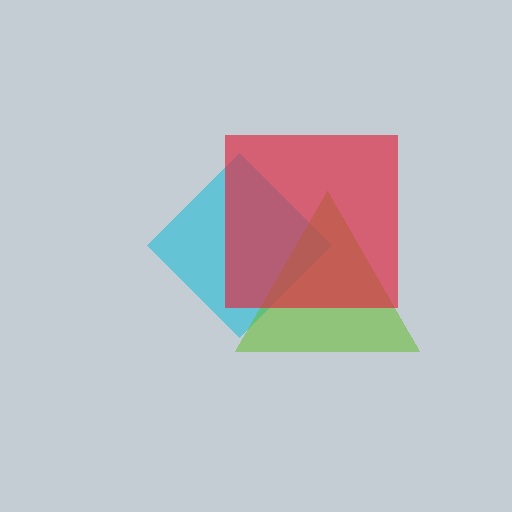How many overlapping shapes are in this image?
There are 3 overlapping shapes in the image.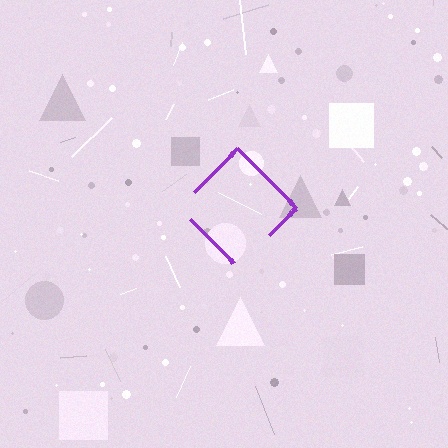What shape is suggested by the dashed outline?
The dashed outline suggests a diamond.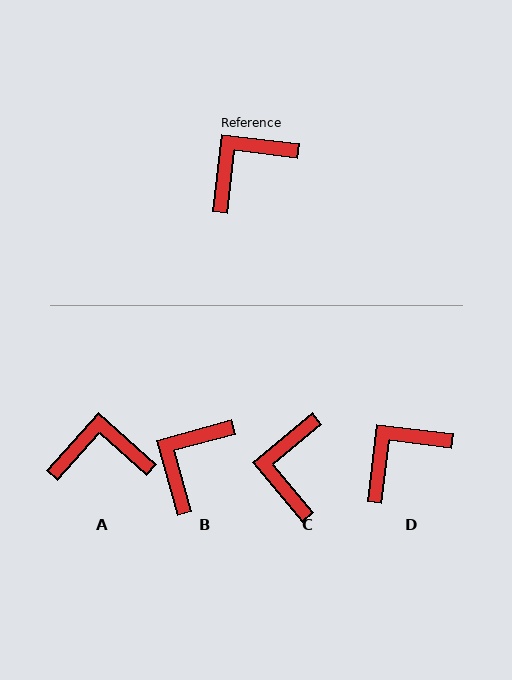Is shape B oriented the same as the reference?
No, it is off by about 22 degrees.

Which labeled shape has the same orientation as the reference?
D.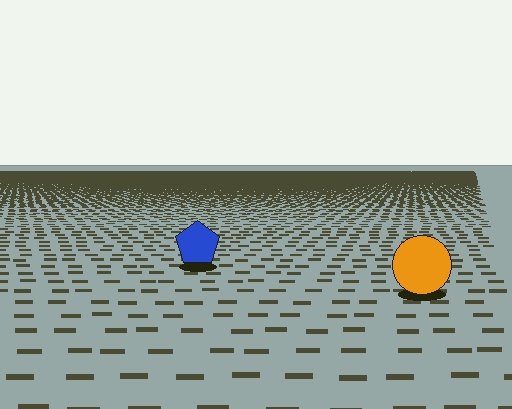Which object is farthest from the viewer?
The blue pentagon is farthest from the viewer. It appears smaller and the ground texture around it is denser.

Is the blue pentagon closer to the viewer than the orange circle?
No. The orange circle is closer — you can tell from the texture gradient: the ground texture is coarser near it.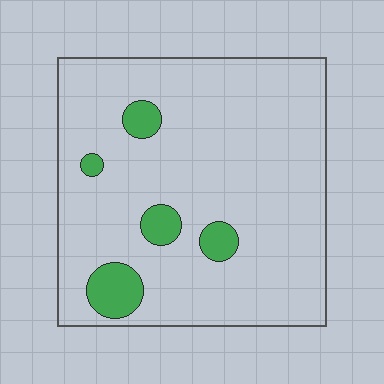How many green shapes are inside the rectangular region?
5.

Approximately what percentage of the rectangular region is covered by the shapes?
Approximately 10%.